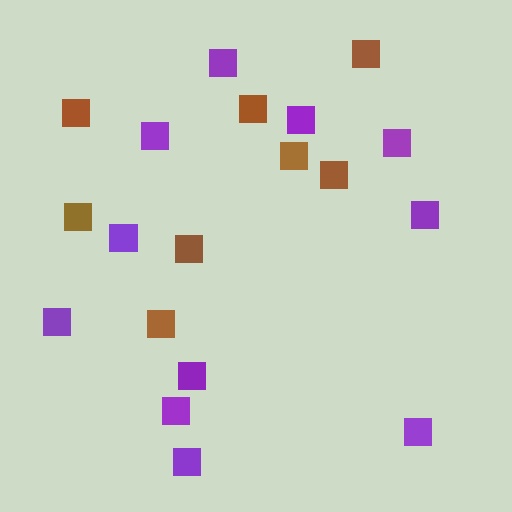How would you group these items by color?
There are 2 groups: one group of brown squares (8) and one group of purple squares (11).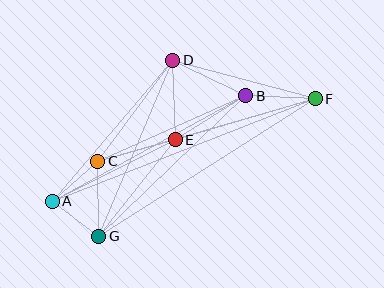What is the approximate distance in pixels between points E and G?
The distance between E and G is approximately 123 pixels.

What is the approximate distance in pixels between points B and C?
The distance between B and C is approximately 162 pixels.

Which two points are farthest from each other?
Points A and F are farthest from each other.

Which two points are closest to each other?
Points A and G are closest to each other.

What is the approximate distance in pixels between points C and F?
The distance between C and F is approximately 227 pixels.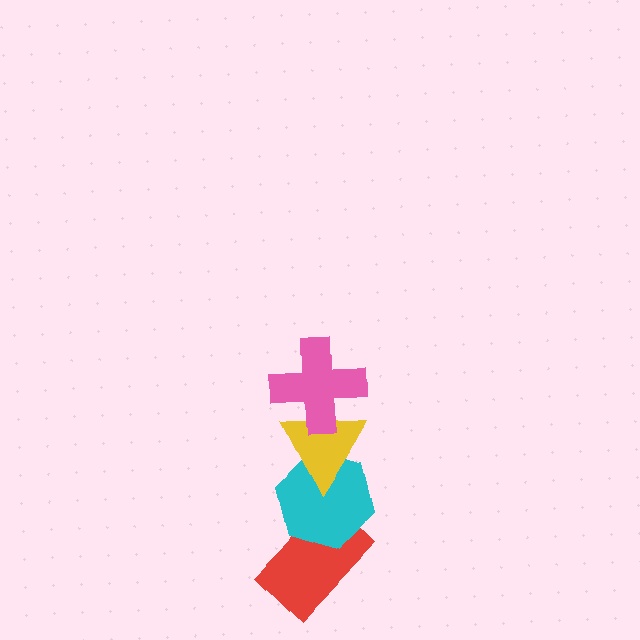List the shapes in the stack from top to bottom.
From top to bottom: the pink cross, the yellow triangle, the cyan hexagon, the red rectangle.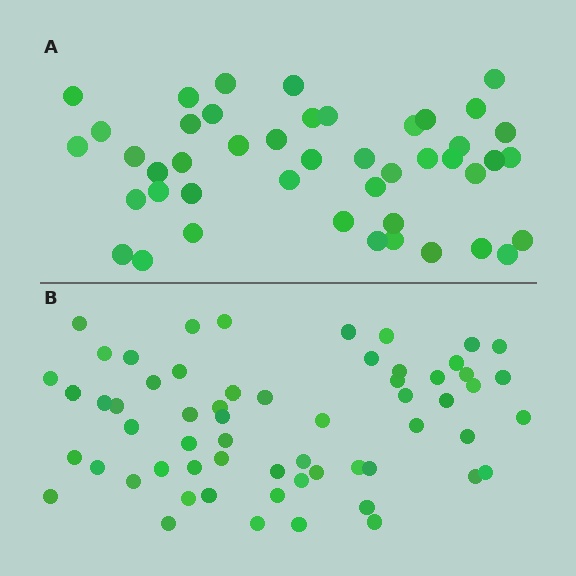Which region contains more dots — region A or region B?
Region B (the bottom region) has more dots.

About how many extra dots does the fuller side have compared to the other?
Region B has approximately 15 more dots than region A.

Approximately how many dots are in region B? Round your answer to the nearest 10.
About 60 dots.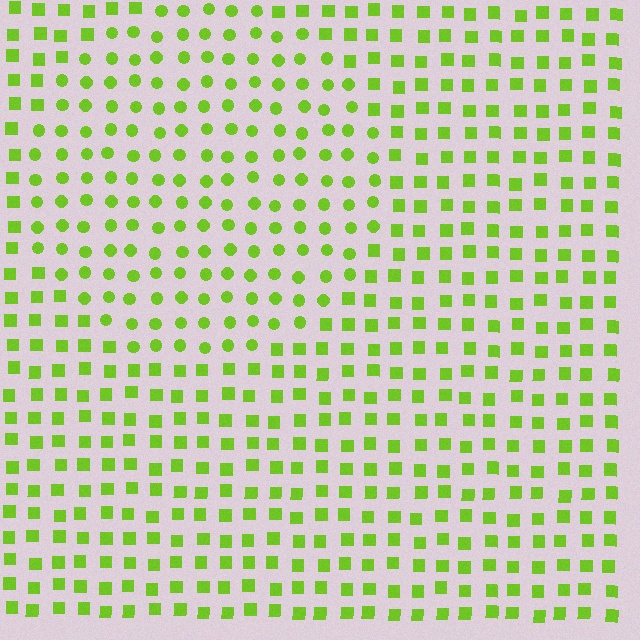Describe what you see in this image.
The image is filled with small lime elements arranged in a uniform grid. A circle-shaped region contains circles, while the surrounding area contains squares. The boundary is defined purely by the change in element shape.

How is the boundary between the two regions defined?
The boundary is defined by a change in element shape: circles inside vs. squares outside. All elements share the same color and spacing.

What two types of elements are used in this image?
The image uses circles inside the circle region and squares outside it.